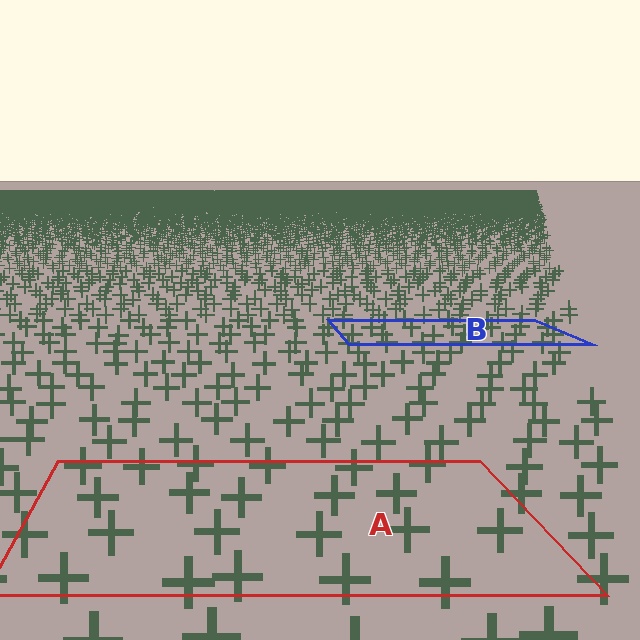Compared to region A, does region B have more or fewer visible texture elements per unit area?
Region B has more texture elements per unit area — they are packed more densely because it is farther away.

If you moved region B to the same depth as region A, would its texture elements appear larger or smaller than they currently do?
They would appear larger. At a closer depth, the same texture elements are projected at a bigger on-screen size.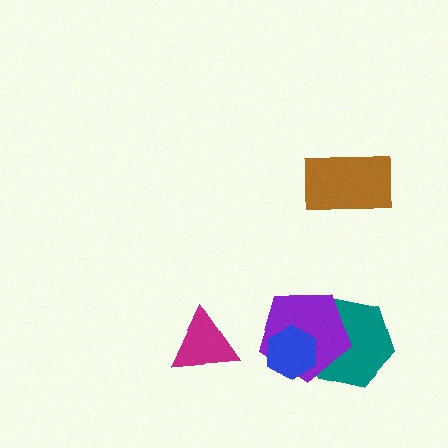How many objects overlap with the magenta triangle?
0 objects overlap with the magenta triangle.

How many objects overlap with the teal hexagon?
2 objects overlap with the teal hexagon.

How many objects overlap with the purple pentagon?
2 objects overlap with the purple pentagon.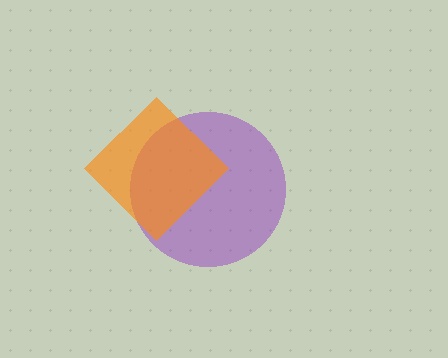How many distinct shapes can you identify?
There are 2 distinct shapes: a purple circle, an orange diamond.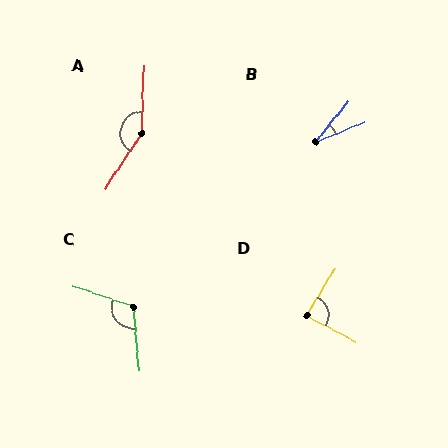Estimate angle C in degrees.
Approximately 113 degrees.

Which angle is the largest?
A, at approximately 149 degrees.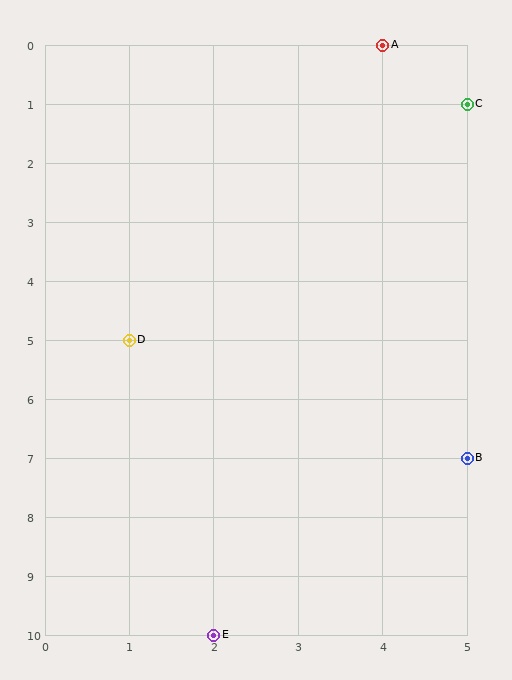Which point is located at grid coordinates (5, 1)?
Point C is at (5, 1).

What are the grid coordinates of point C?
Point C is at grid coordinates (5, 1).